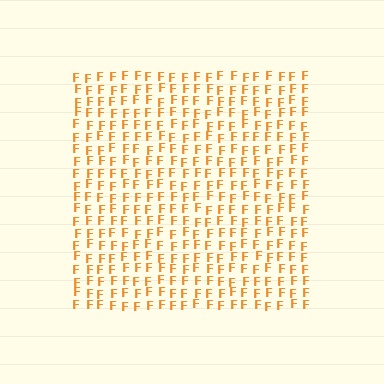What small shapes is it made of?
It is made of small letter F's.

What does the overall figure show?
The overall figure shows a square.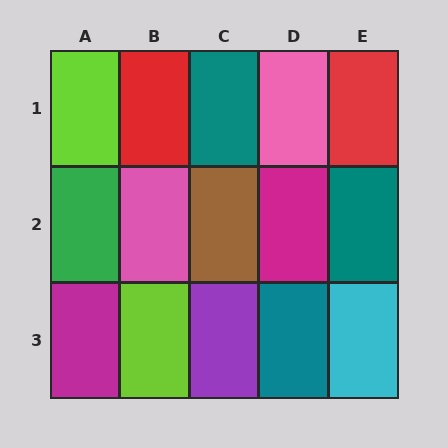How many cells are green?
1 cell is green.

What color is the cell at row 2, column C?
Brown.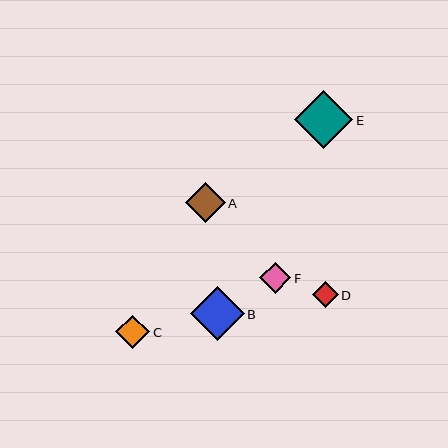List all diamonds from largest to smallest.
From largest to smallest: E, B, A, C, F, D.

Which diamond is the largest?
Diamond E is the largest with a size of approximately 58 pixels.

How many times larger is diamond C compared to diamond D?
Diamond C is approximately 1.3 times the size of diamond D.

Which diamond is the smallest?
Diamond D is the smallest with a size of approximately 26 pixels.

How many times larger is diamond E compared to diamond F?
Diamond E is approximately 1.8 times the size of diamond F.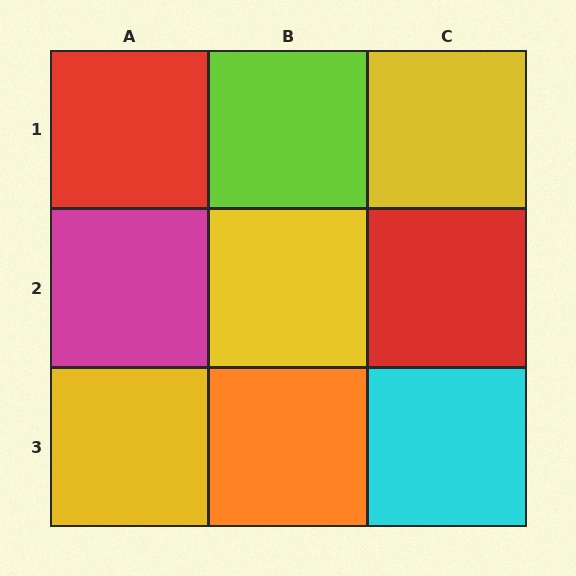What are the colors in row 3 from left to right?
Yellow, orange, cyan.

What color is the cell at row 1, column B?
Lime.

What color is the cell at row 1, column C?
Yellow.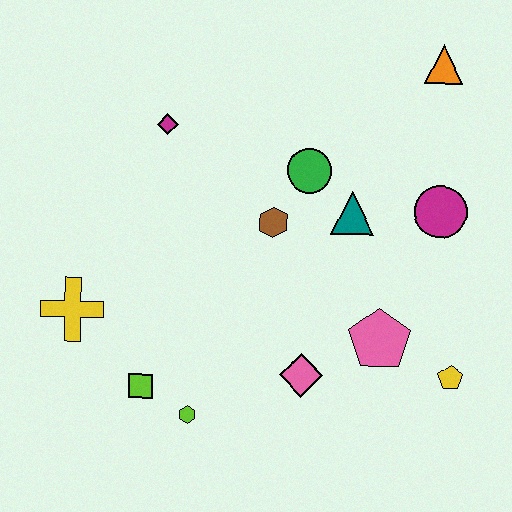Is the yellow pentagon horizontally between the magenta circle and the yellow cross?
No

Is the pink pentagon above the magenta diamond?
No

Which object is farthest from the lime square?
The orange triangle is farthest from the lime square.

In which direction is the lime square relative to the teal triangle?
The lime square is to the left of the teal triangle.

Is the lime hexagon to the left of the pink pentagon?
Yes